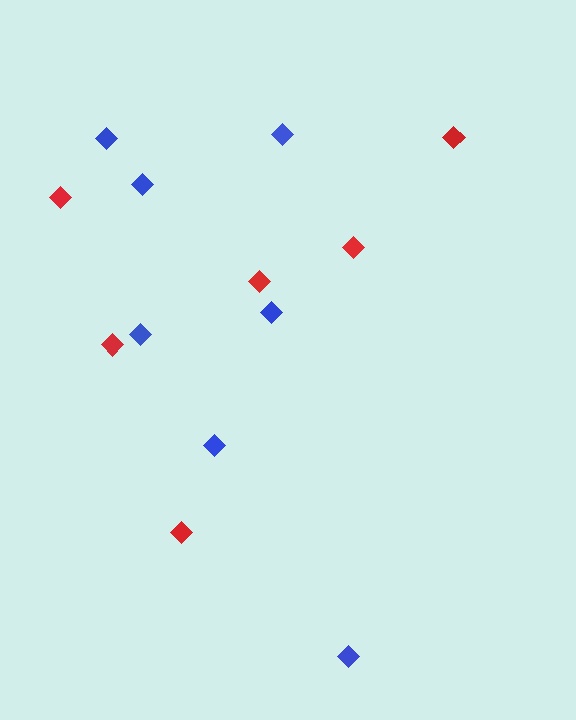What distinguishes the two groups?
There are 2 groups: one group of red diamonds (6) and one group of blue diamonds (7).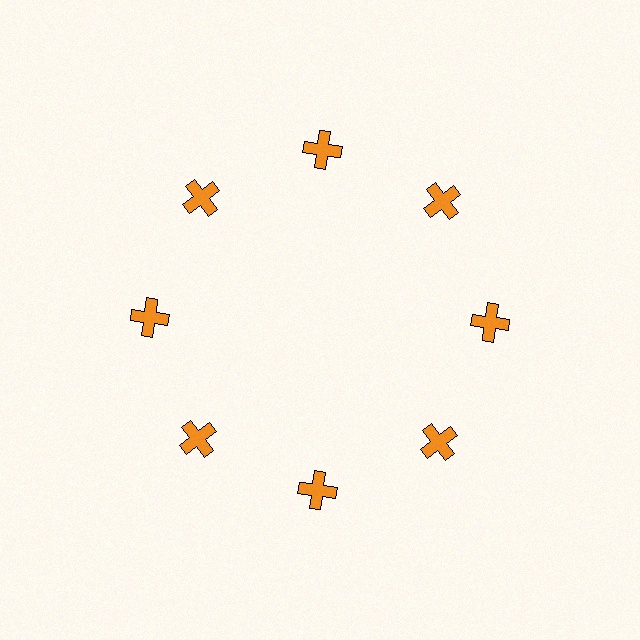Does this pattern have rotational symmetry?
Yes, this pattern has 8-fold rotational symmetry. It looks the same after rotating 45 degrees around the center.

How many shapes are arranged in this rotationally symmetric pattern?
There are 8 shapes, arranged in 8 groups of 1.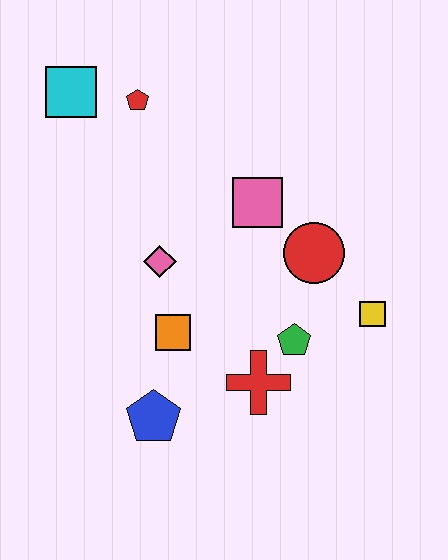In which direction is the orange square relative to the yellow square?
The orange square is to the left of the yellow square.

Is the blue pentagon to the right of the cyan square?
Yes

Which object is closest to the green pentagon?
The red cross is closest to the green pentagon.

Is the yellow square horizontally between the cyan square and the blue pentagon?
No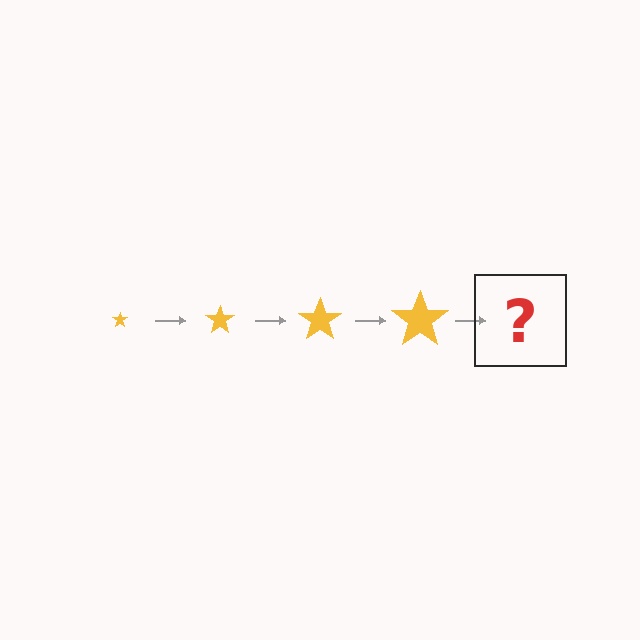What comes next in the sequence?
The next element should be a yellow star, larger than the previous one.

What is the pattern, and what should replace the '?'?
The pattern is that the star gets progressively larger each step. The '?' should be a yellow star, larger than the previous one.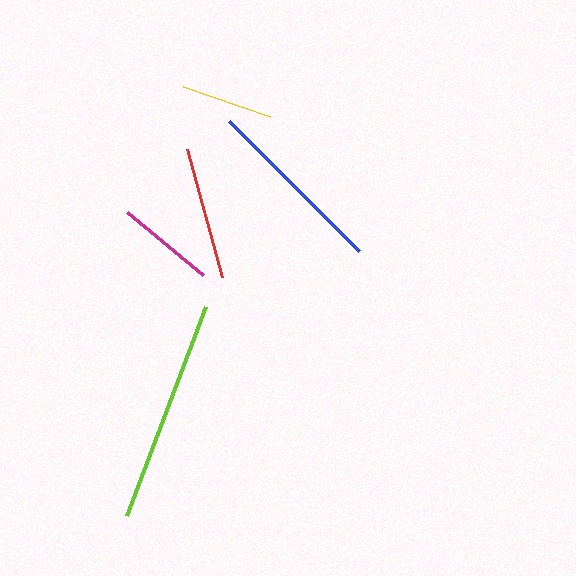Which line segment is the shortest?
The yellow line is the shortest at approximately 92 pixels.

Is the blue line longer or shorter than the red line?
The blue line is longer than the red line.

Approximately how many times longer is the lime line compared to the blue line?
The lime line is approximately 1.2 times the length of the blue line.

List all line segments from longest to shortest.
From longest to shortest: lime, blue, red, magenta, yellow.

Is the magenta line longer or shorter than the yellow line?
The magenta line is longer than the yellow line.